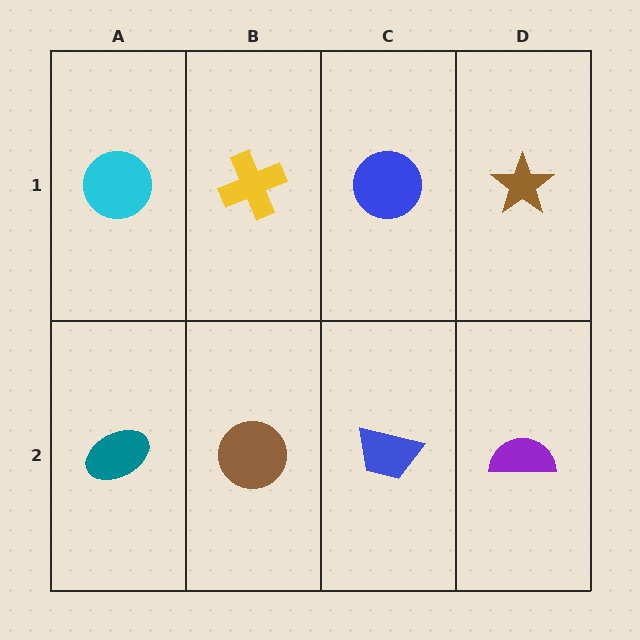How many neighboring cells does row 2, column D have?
2.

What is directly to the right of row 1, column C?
A brown star.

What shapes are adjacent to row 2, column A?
A cyan circle (row 1, column A), a brown circle (row 2, column B).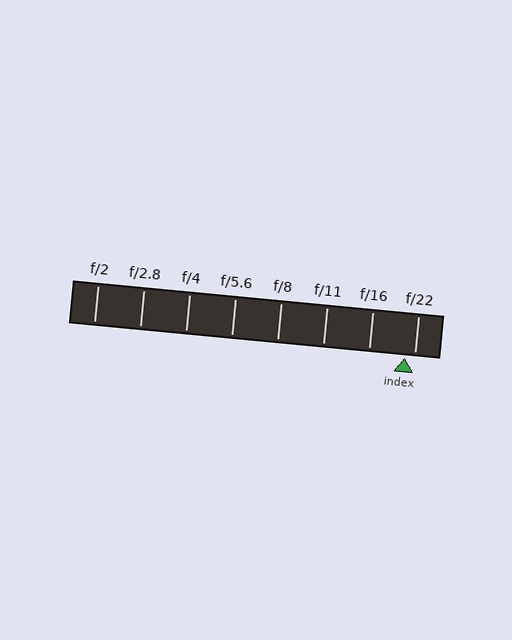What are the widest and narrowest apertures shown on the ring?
The widest aperture shown is f/2 and the narrowest is f/22.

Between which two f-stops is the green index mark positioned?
The index mark is between f/16 and f/22.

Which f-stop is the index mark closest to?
The index mark is closest to f/22.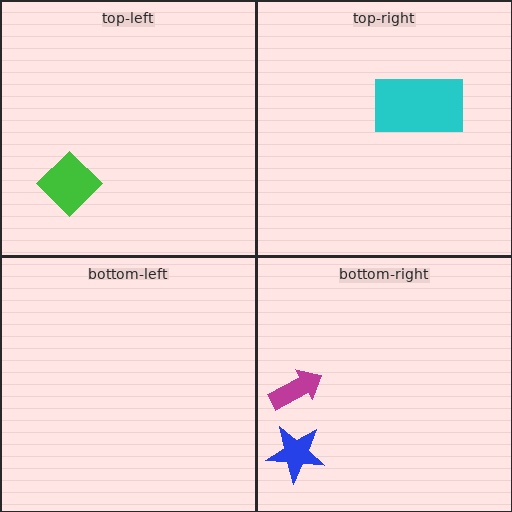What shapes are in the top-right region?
The cyan rectangle.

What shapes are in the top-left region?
The green diamond.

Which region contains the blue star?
The bottom-right region.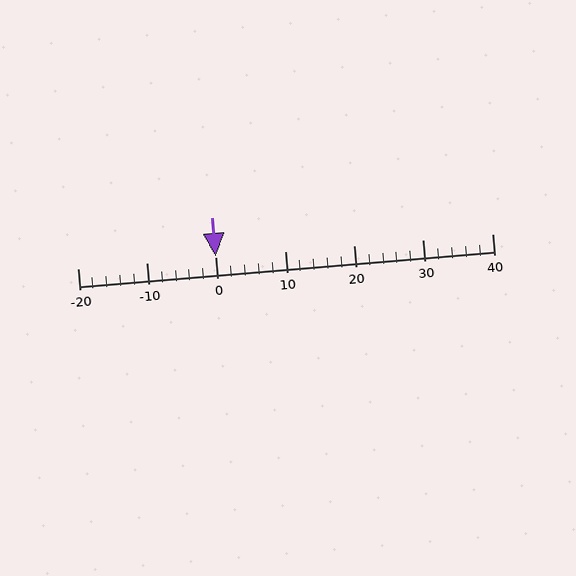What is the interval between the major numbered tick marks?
The major tick marks are spaced 10 units apart.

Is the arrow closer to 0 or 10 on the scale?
The arrow is closer to 0.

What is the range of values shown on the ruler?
The ruler shows values from -20 to 40.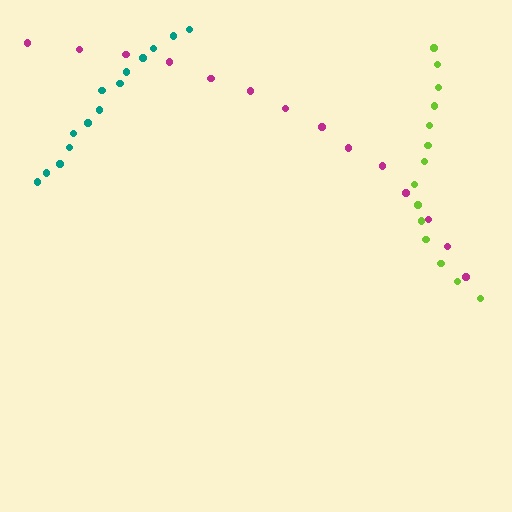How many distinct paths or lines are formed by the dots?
There are 3 distinct paths.